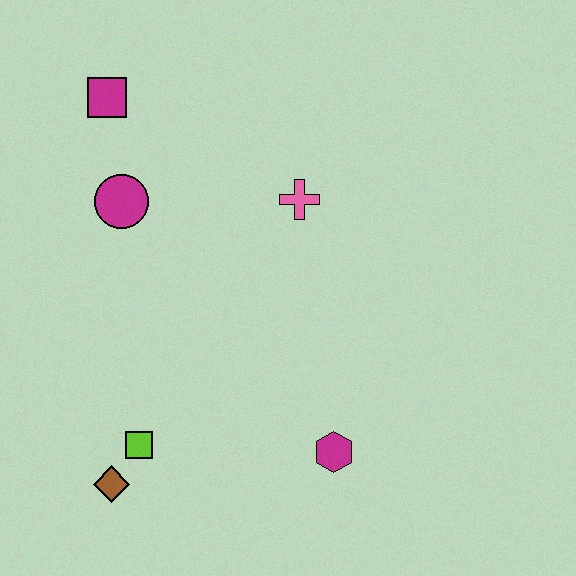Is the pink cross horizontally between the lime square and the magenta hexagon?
Yes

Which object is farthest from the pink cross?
The brown diamond is farthest from the pink cross.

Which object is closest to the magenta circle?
The magenta square is closest to the magenta circle.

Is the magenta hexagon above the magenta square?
No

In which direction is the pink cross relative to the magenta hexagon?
The pink cross is above the magenta hexagon.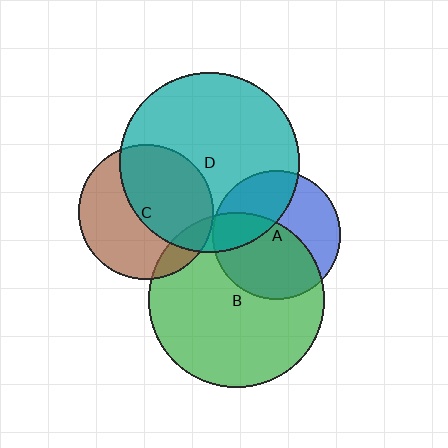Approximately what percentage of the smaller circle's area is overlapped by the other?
Approximately 15%.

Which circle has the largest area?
Circle D (teal).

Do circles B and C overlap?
Yes.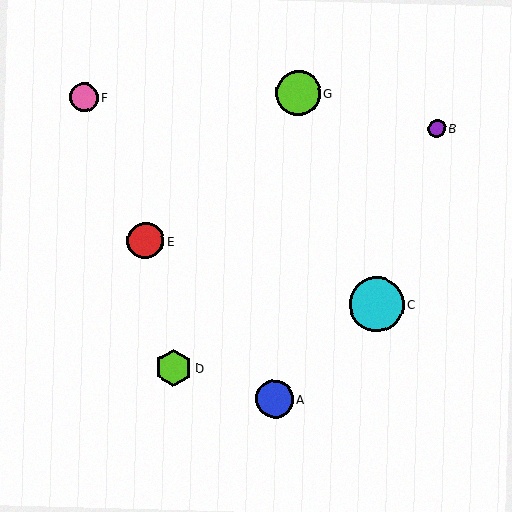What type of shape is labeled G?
Shape G is a lime circle.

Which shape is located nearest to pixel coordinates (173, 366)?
The lime hexagon (labeled D) at (173, 368) is nearest to that location.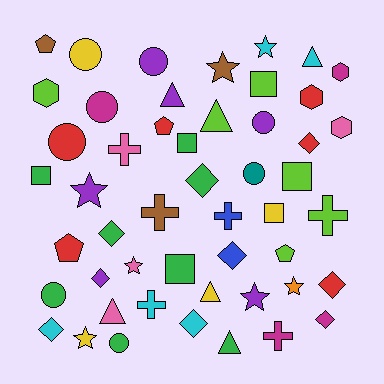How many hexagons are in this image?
There are 4 hexagons.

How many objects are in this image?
There are 50 objects.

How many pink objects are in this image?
There are 4 pink objects.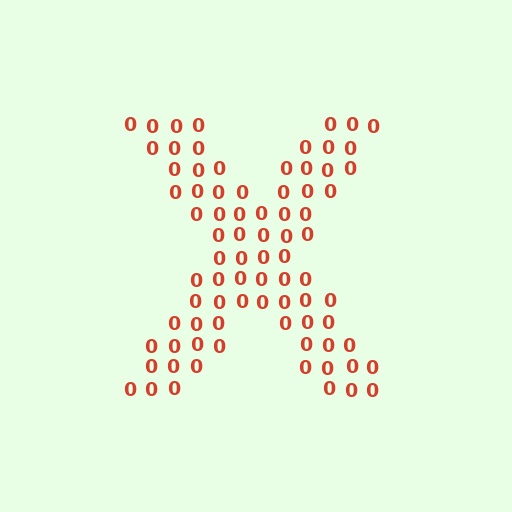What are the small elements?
The small elements are digit 0's.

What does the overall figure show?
The overall figure shows the letter X.